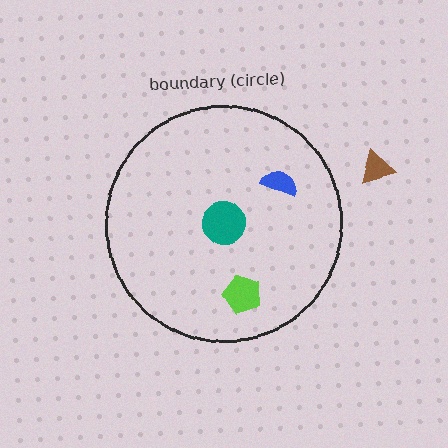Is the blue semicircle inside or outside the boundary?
Inside.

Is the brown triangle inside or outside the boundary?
Outside.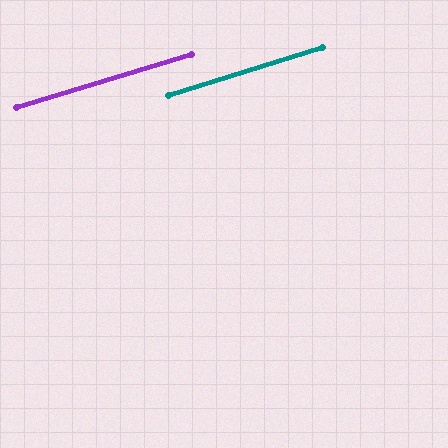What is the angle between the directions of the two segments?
Approximately 0 degrees.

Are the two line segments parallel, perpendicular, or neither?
Parallel — their directions differ by only 0.4°.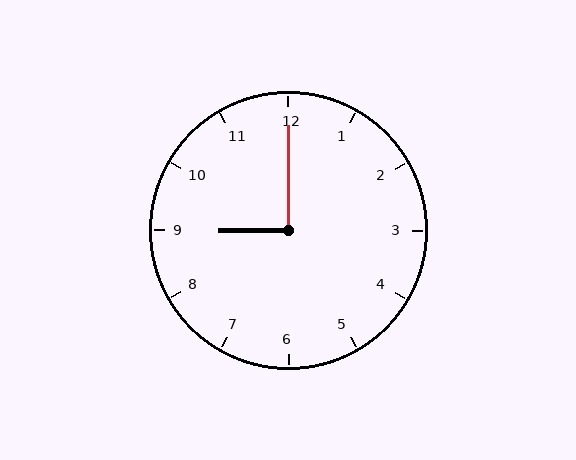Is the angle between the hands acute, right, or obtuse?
It is right.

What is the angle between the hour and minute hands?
Approximately 90 degrees.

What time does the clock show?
9:00.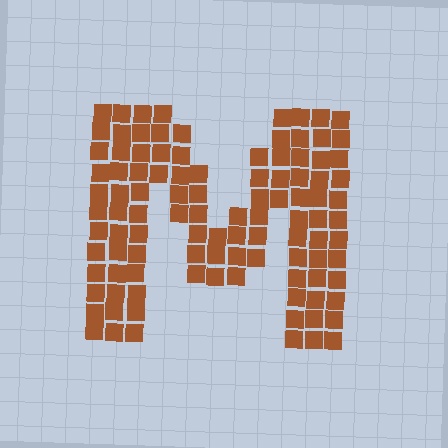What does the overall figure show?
The overall figure shows the letter M.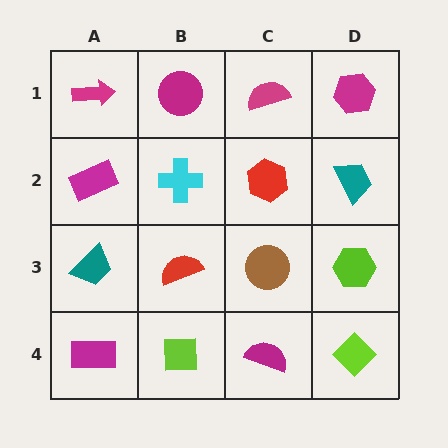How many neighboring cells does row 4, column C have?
3.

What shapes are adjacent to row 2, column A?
A magenta arrow (row 1, column A), a teal trapezoid (row 3, column A), a cyan cross (row 2, column B).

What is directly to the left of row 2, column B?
A magenta rectangle.